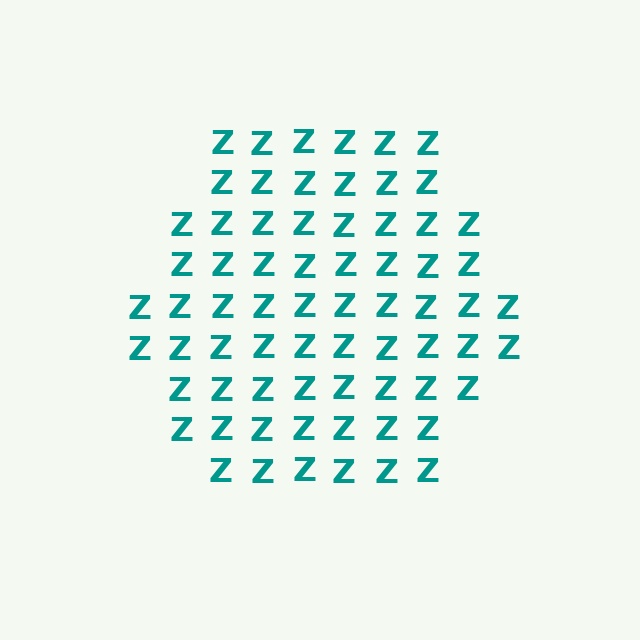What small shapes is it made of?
It is made of small letter Z's.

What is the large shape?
The large shape is a hexagon.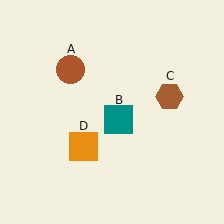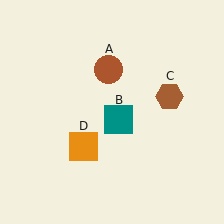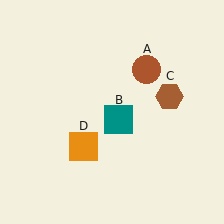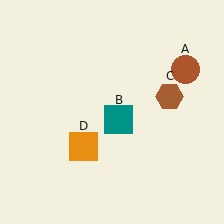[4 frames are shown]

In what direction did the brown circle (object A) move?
The brown circle (object A) moved right.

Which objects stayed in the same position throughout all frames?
Teal square (object B) and brown hexagon (object C) and orange square (object D) remained stationary.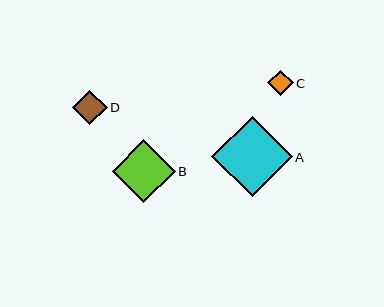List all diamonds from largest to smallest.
From largest to smallest: A, B, D, C.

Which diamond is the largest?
Diamond A is the largest with a size of approximately 80 pixels.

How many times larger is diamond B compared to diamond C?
Diamond B is approximately 2.5 times the size of diamond C.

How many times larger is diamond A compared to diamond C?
Diamond A is approximately 3.2 times the size of diamond C.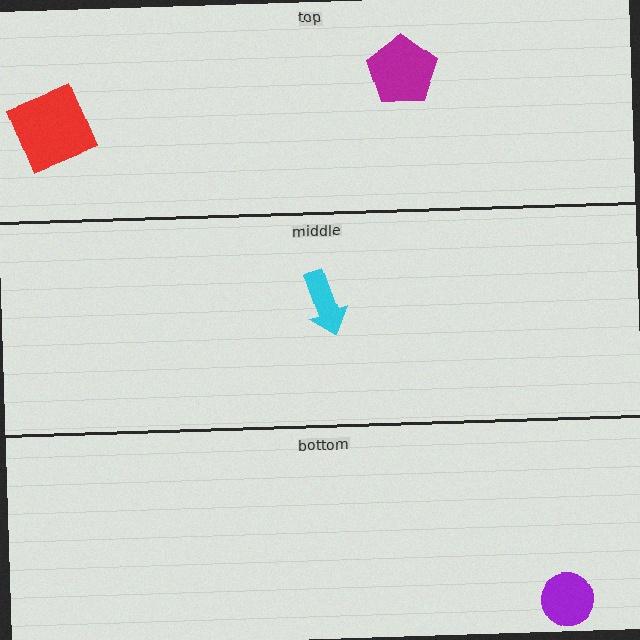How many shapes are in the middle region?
1.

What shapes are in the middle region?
The cyan arrow.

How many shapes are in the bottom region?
1.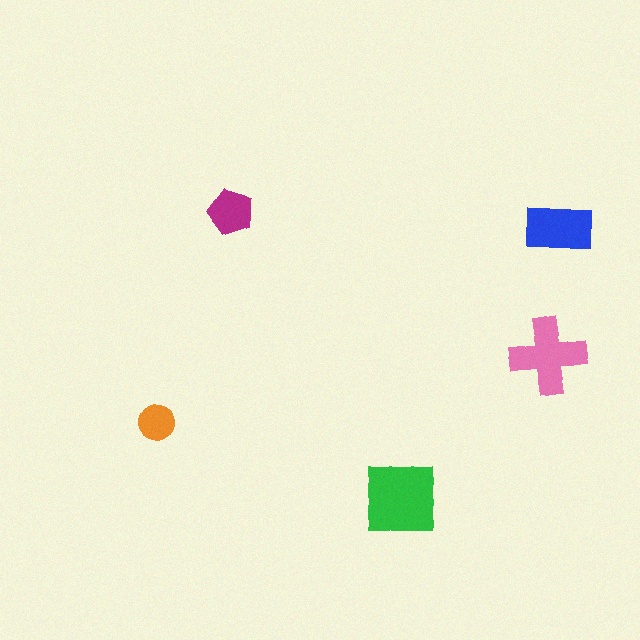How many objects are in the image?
There are 5 objects in the image.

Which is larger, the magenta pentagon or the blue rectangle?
The blue rectangle.